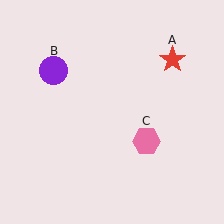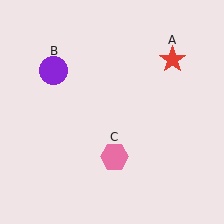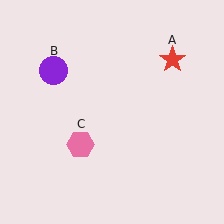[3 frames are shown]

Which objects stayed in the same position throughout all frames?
Red star (object A) and purple circle (object B) remained stationary.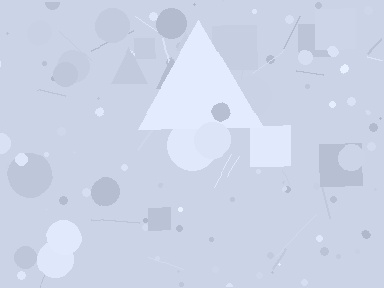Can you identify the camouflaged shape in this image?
The camouflaged shape is a triangle.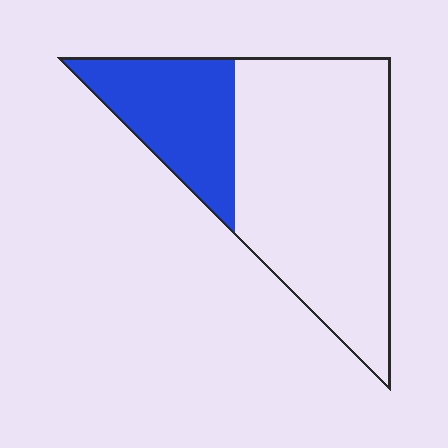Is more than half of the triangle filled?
No.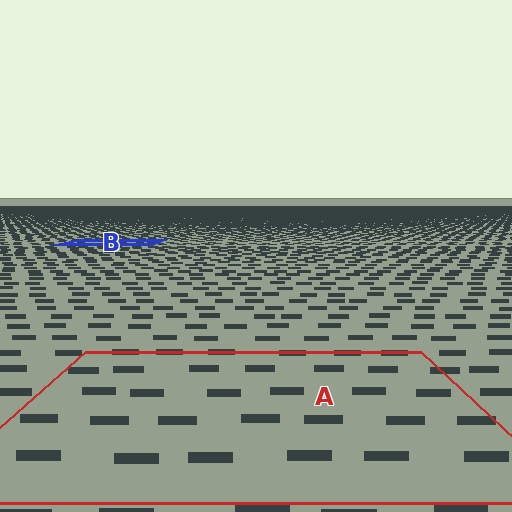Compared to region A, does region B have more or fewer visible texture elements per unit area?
Region B has more texture elements per unit area — they are packed more densely because it is farther away.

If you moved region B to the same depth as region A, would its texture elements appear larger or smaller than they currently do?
They would appear larger. At a closer depth, the same texture elements are projected at a bigger on-screen size.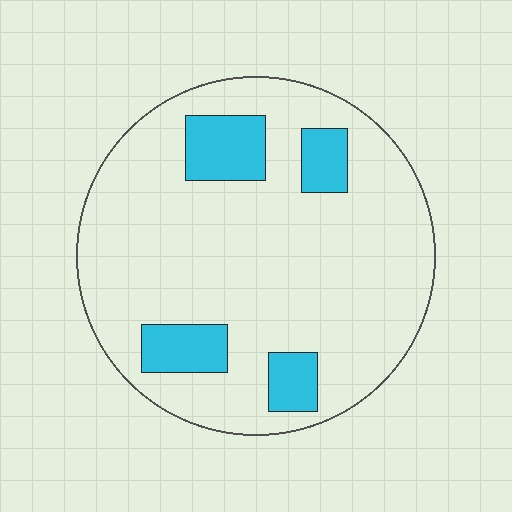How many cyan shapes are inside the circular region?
4.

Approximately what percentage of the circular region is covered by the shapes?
Approximately 15%.